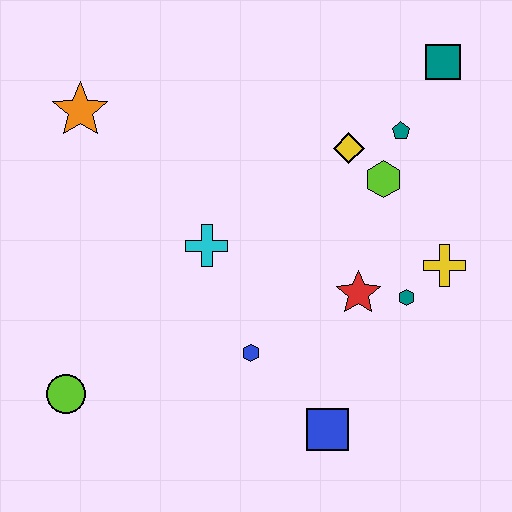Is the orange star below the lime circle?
No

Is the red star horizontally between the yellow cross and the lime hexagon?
No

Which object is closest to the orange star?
The cyan cross is closest to the orange star.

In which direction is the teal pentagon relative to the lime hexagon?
The teal pentagon is above the lime hexagon.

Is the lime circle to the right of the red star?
No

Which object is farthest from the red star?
The orange star is farthest from the red star.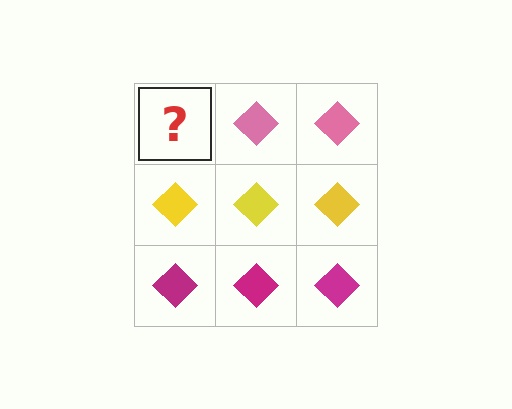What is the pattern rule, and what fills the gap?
The rule is that each row has a consistent color. The gap should be filled with a pink diamond.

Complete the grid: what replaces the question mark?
The question mark should be replaced with a pink diamond.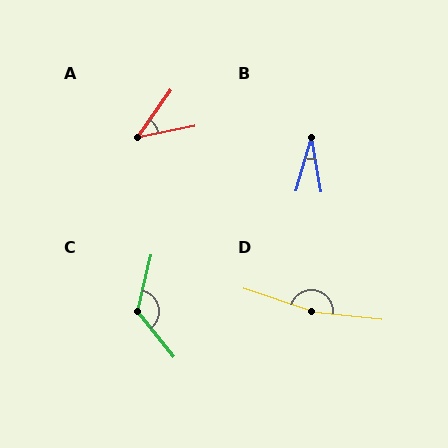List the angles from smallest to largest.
B (27°), A (44°), C (128°), D (168°).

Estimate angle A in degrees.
Approximately 44 degrees.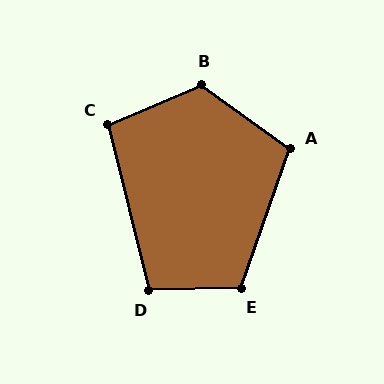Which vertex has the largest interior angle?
B, at approximately 121 degrees.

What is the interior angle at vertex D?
Approximately 102 degrees (obtuse).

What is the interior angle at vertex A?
Approximately 106 degrees (obtuse).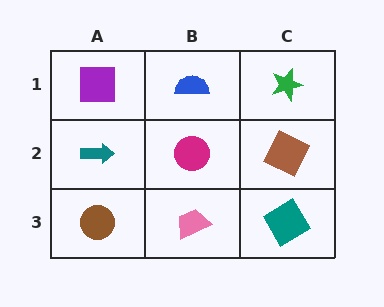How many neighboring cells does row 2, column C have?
3.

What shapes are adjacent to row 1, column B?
A magenta circle (row 2, column B), a purple square (row 1, column A), a green star (row 1, column C).